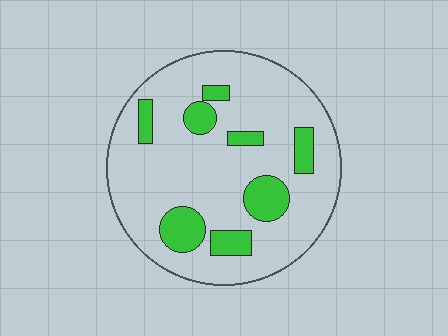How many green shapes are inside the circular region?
8.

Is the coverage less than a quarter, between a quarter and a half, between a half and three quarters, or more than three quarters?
Less than a quarter.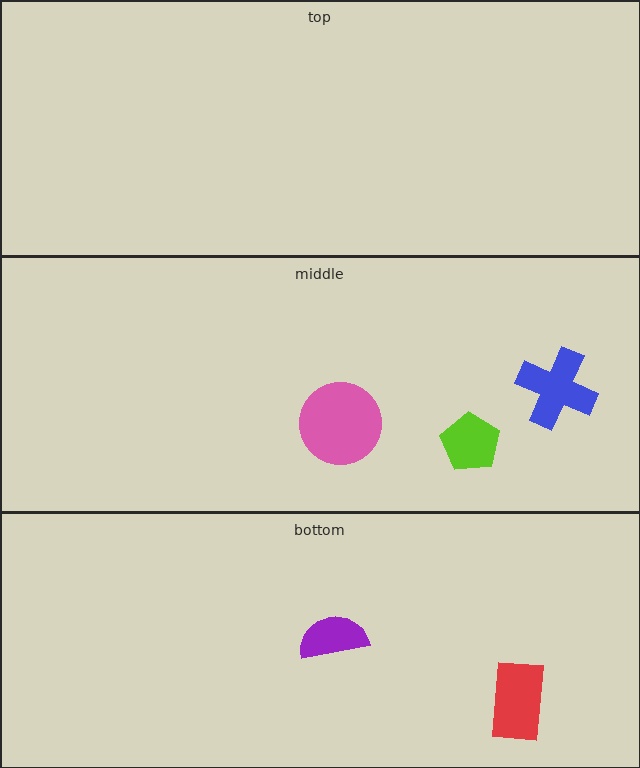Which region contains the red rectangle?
The bottom region.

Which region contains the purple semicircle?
The bottom region.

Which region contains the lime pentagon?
The middle region.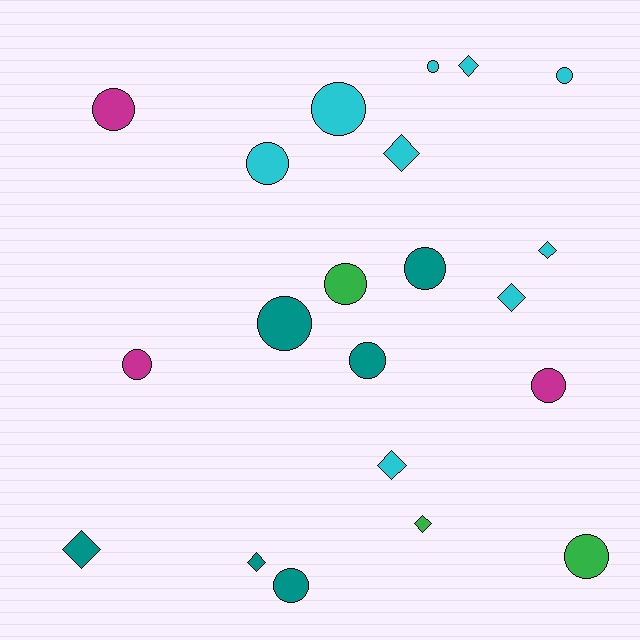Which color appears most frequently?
Cyan, with 9 objects.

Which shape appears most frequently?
Circle, with 13 objects.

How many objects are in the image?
There are 21 objects.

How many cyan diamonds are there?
There are 5 cyan diamonds.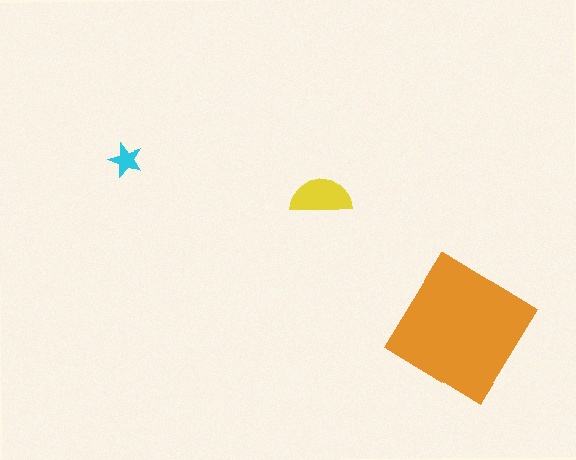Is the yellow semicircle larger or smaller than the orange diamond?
Smaller.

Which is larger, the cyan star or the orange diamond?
The orange diamond.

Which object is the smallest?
The cyan star.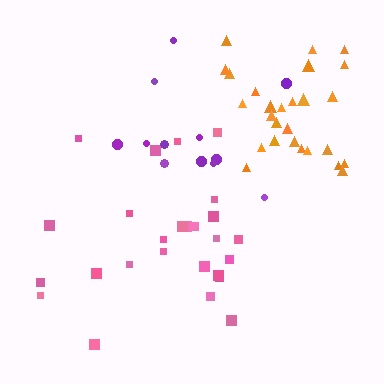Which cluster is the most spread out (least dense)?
Purple.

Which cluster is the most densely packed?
Orange.